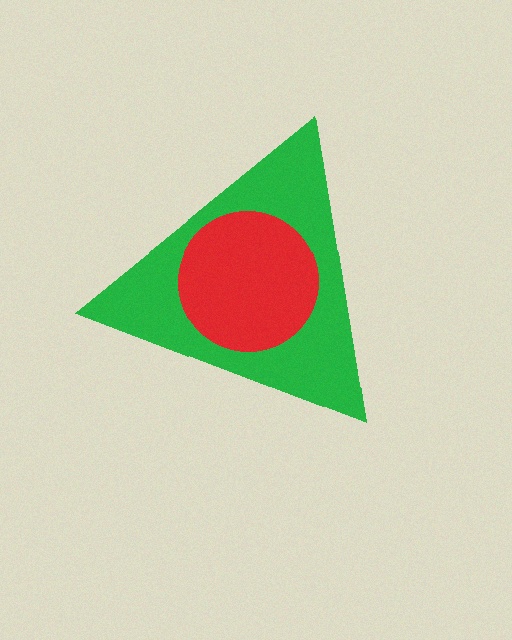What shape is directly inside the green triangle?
The red circle.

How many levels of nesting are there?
2.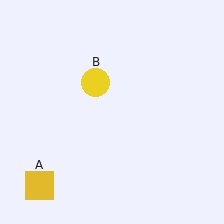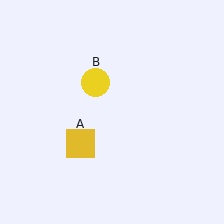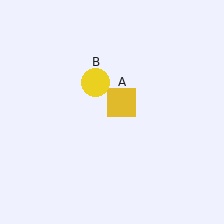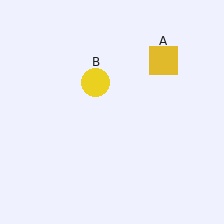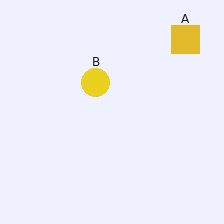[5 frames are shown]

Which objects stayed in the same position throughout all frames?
Yellow circle (object B) remained stationary.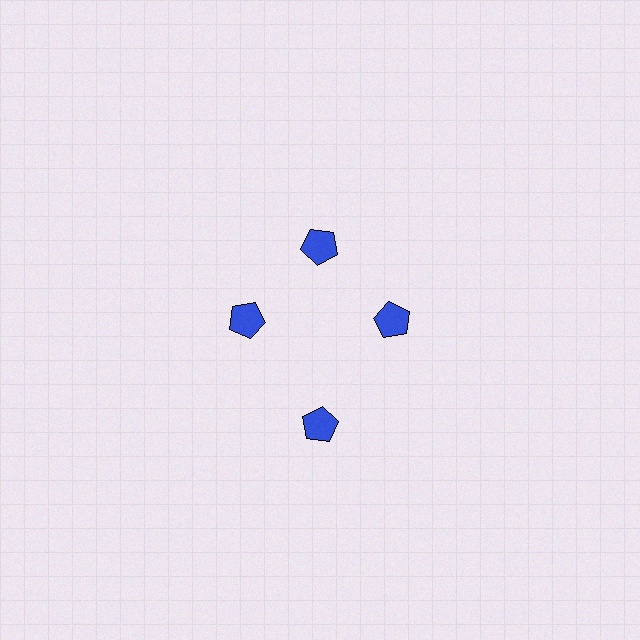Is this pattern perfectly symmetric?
No. The 4 blue pentagons are arranged in a ring, but one element near the 6 o'clock position is pushed outward from the center, breaking the 4-fold rotational symmetry.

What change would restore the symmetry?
The symmetry would be restored by moving it inward, back onto the ring so that all 4 pentagons sit at equal angles and equal distance from the center.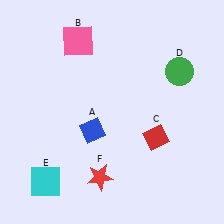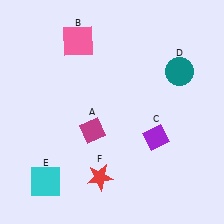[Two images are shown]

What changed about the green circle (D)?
In Image 1, D is green. In Image 2, it changed to teal.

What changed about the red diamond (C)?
In Image 1, C is red. In Image 2, it changed to purple.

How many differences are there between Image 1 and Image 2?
There are 3 differences between the two images.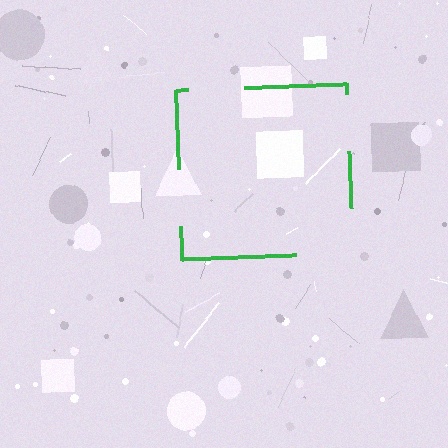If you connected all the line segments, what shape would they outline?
They would outline a square.